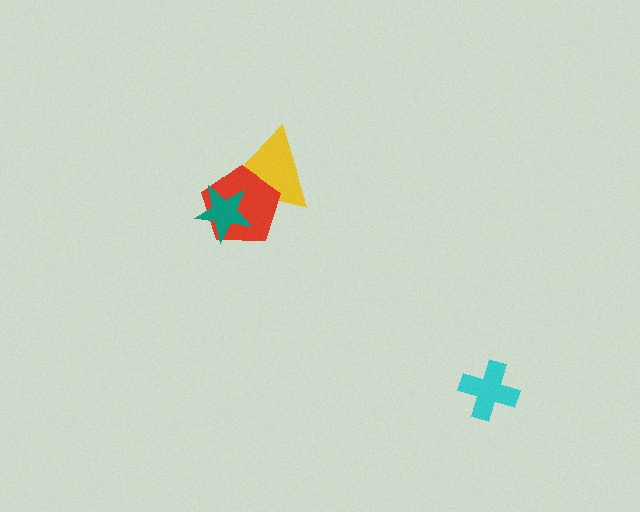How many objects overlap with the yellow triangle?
2 objects overlap with the yellow triangle.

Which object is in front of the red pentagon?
The teal star is in front of the red pentagon.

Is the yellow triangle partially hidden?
Yes, it is partially covered by another shape.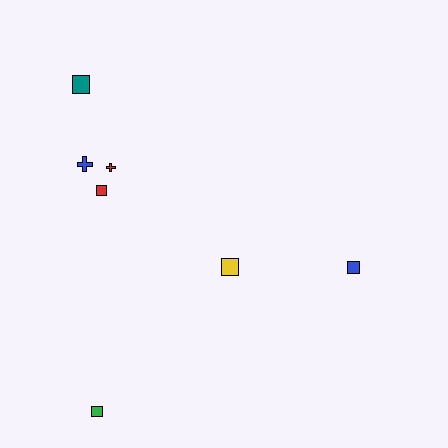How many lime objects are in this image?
There are no lime objects.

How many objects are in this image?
There are 7 objects.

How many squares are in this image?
There are 5 squares.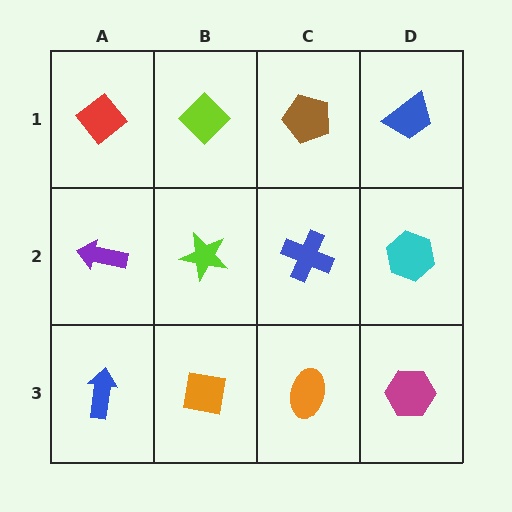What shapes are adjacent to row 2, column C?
A brown pentagon (row 1, column C), an orange ellipse (row 3, column C), a lime star (row 2, column B), a cyan hexagon (row 2, column D).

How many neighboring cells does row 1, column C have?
3.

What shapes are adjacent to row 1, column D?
A cyan hexagon (row 2, column D), a brown pentagon (row 1, column C).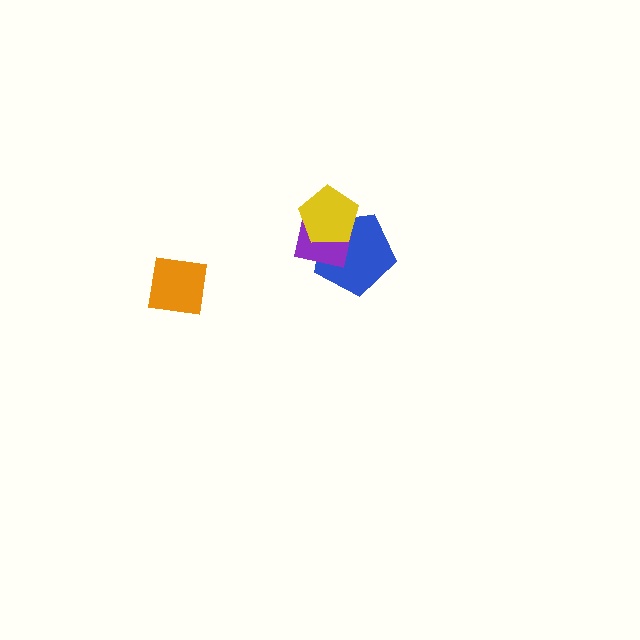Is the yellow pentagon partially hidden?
No, no other shape covers it.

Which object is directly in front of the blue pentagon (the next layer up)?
The purple square is directly in front of the blue pentagon.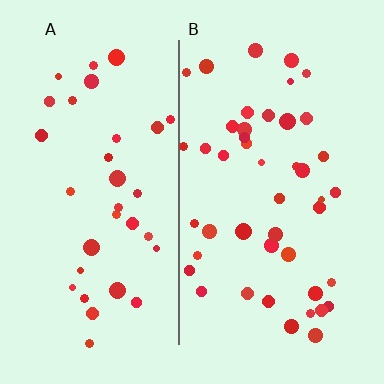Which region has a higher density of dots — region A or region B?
B (the right).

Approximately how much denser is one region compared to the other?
Approximately 1.3× — region B over region A.